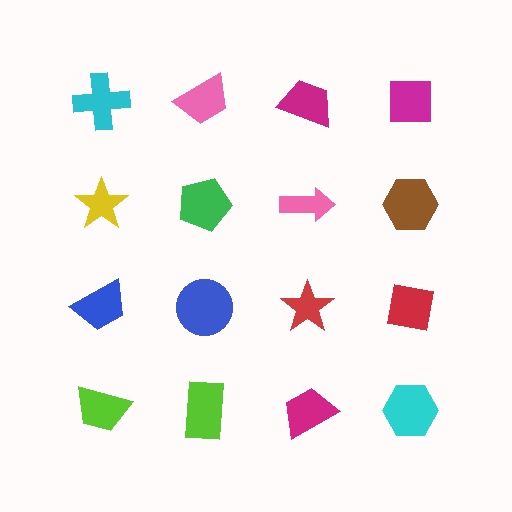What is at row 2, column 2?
A green pentagon.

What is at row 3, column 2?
A blue circle.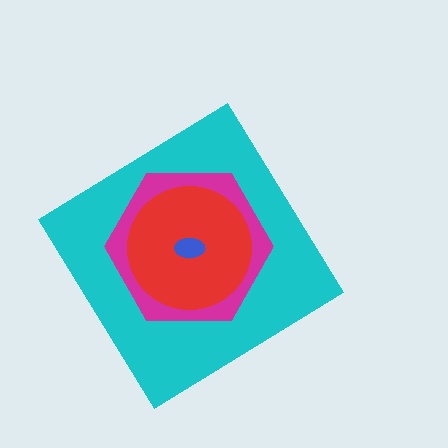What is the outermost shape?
The cyan diamond.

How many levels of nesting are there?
4.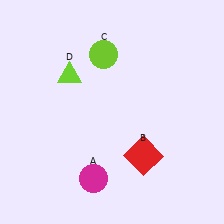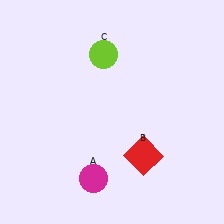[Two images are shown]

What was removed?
The lime triangle (D) was removed in Image 2.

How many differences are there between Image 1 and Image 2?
There is 1 difference between the two images.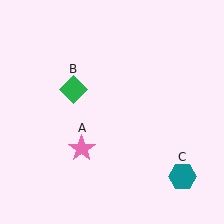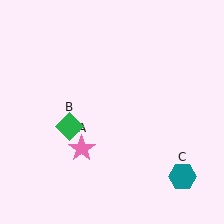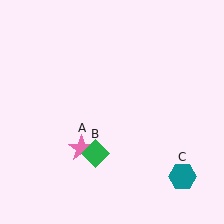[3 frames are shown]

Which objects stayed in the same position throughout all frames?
Pink star (object A) and teal hexagon (object C) remained stationary.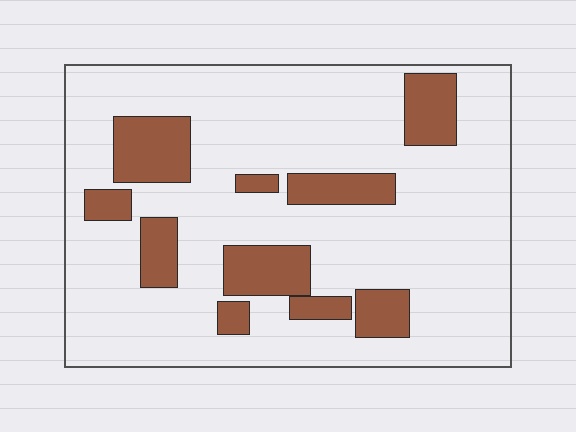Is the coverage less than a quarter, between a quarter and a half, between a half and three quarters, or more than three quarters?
Less than a quarter.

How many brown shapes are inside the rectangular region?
10.